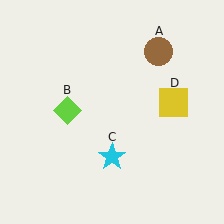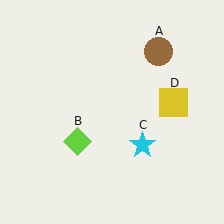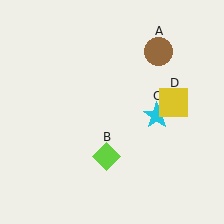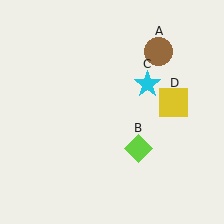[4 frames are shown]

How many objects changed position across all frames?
2 objects changed position: lime diamond (object B), cyan star (object C).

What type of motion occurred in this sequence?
The lime diamond (object B), cyan star (object C) rotated counterclockwise around the center of the scene.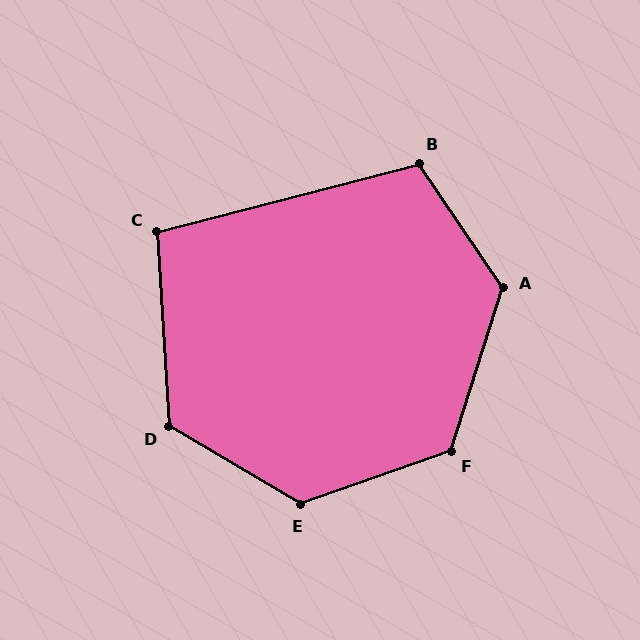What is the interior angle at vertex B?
Approximately 109 degrees (obtuse).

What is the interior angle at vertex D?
Approximately 124 degrees (obtuse).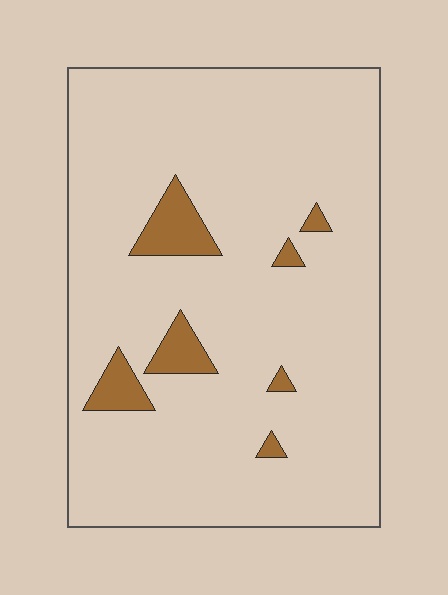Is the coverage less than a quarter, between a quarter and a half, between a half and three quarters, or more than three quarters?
Less than a quarter.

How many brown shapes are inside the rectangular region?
7.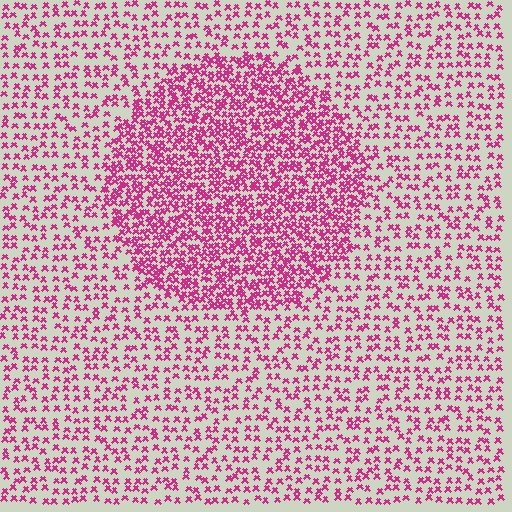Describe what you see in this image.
The image contains small magenta elements arranged at two different densities. A circle-shaped region is visible where the elements are more densely packed than the surrounding area.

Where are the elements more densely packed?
The elements are more densely packed inside the circle boundary.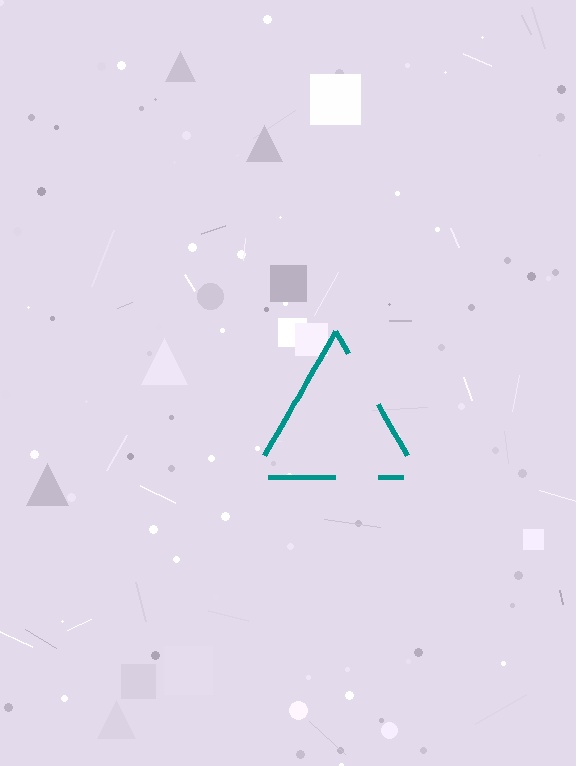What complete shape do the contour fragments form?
The contour fragments form a triangle.